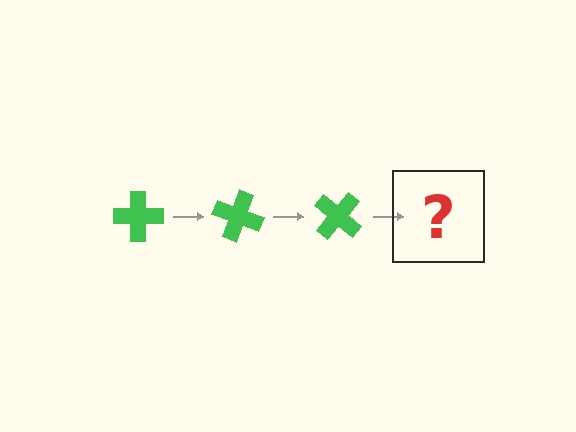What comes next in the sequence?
The next element should be a green cross rotated 60 degrees.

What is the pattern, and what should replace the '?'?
The pattern is that the cross rotates 20 degrees each step. The '?' should be a green cross rotated 60 degrees.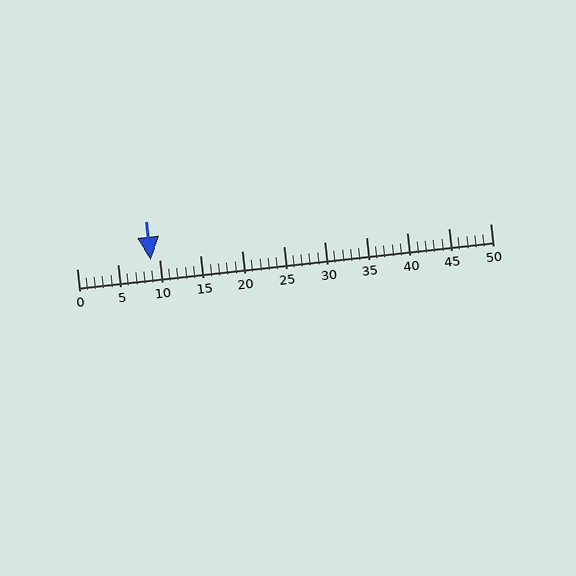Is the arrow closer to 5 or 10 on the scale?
The arrow is closer to 10.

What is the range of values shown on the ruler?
The ruler shows values from 0 to 50.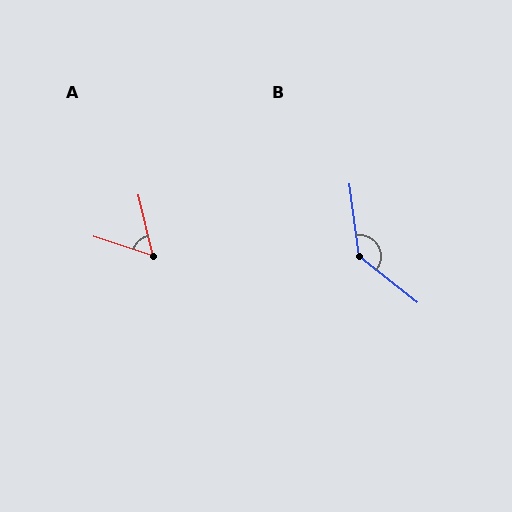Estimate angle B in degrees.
Approximately 136 degrees.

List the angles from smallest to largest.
A (59°), B (136°).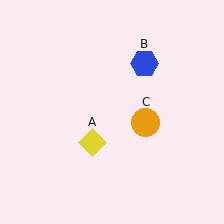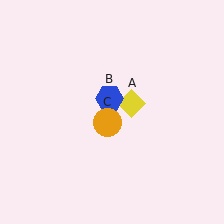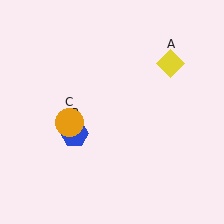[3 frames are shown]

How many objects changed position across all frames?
3 objects changed position: yellow diamond (object A), blue hexagon (object B), orange circle (object C).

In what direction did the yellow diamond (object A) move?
The yellow diamond (object A) moved up and to the right.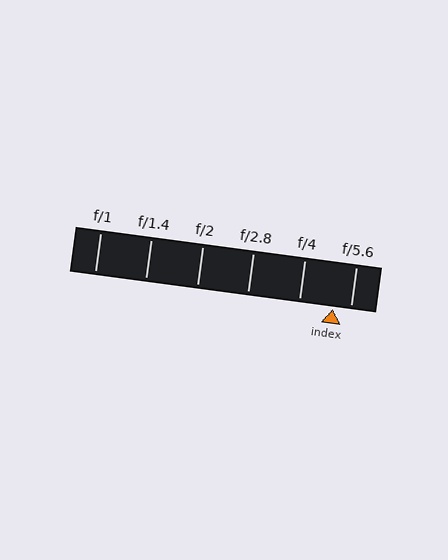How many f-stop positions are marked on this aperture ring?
There are 6 f-stop positions marked.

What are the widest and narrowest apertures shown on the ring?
The widest aperture shown is f/1 and the narrowest is f/5.6.